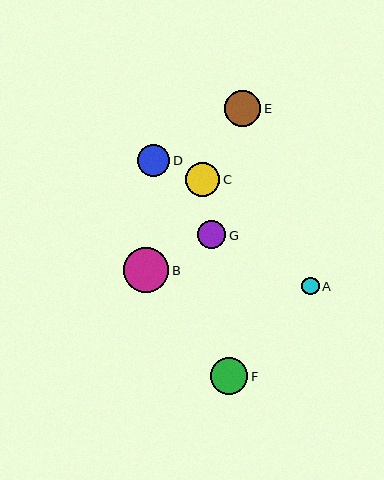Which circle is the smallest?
Circle A is the smallest with a size of approximately 17 pixels.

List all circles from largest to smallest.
From largest to smallest: B, F, E, C, D, G, A.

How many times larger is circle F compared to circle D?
Circle F is approximately 1.2 times the size of circle D.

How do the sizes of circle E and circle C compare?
Circle E and circle C are approximately the same size.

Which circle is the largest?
Circle B is the largest with a size of approximately 46 pixels.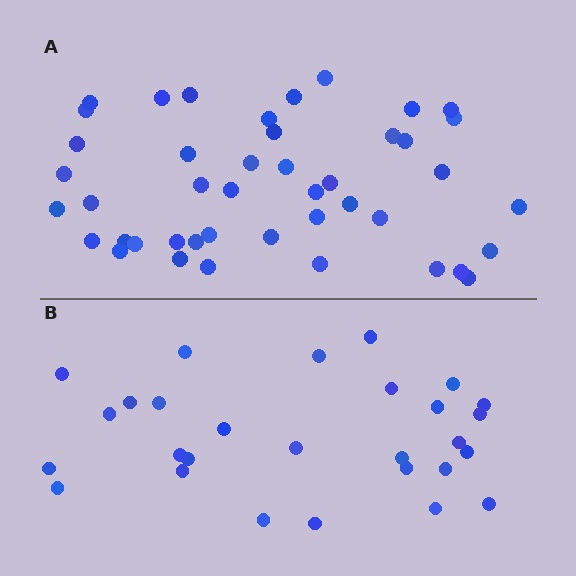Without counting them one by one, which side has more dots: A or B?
Region A (the top region) has more dots.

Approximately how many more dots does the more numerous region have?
Region A has approximately 15 more dots than region B.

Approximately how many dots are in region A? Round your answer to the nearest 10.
About 40 dots. (The exact count is 44, which rounds to 40.)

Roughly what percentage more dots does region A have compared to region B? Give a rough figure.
About 55% more.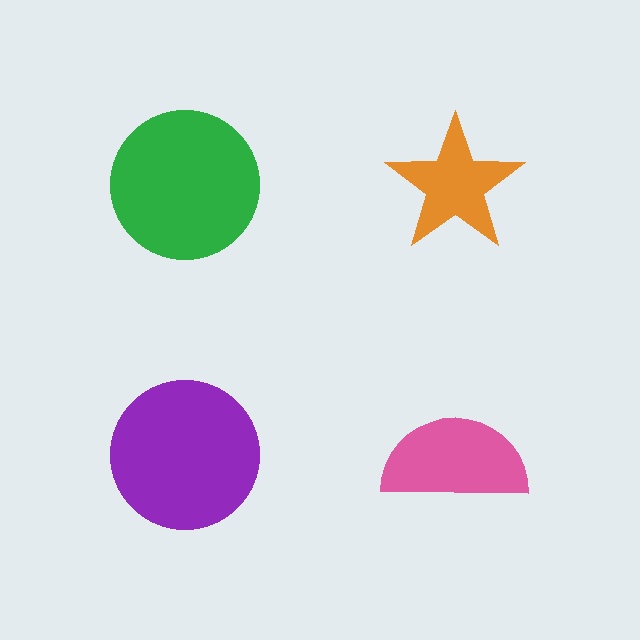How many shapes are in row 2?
2 shapes.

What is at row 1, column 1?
A green circle.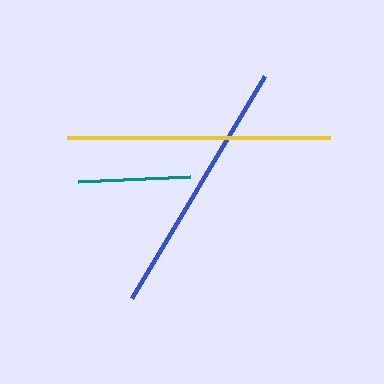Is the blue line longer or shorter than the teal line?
The blue line is longer than the teal line.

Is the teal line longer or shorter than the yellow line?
The yellow line is longer than the teal line.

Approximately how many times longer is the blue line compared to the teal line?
The blue line is approximately 2.3 times the length of the teal line.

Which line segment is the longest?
The yellow line is the longest at approximately 262 pixels.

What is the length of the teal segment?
The teal segment is approximately 113 pixels long.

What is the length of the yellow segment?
The yellow segment is approximately 262 pixels long.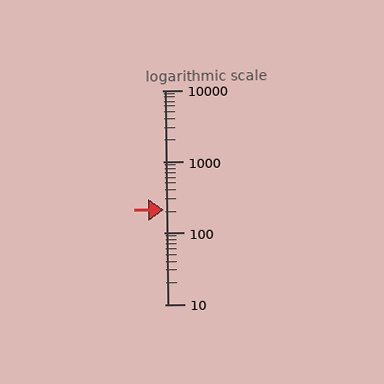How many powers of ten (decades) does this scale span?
The scale spans 3 decades, from 10 to 10000.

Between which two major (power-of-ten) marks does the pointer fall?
The pointer is between 100 and 1000.